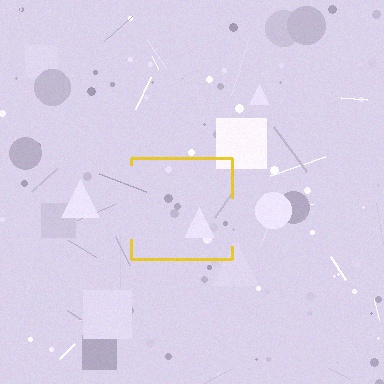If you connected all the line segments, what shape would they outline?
They would outline a square.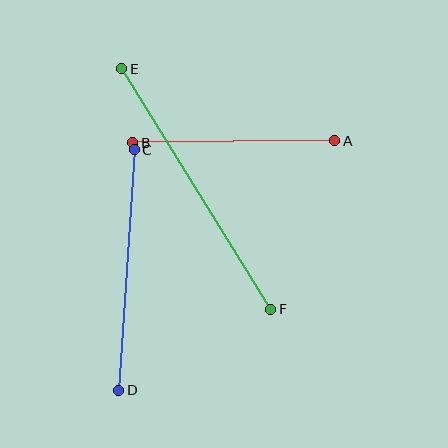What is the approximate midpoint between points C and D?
The midpoint is at approximately (127, 270) pixels.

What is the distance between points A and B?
The distance is approximately 202 pixels.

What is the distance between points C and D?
The distance is approximately 241 pixels.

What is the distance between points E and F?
The distance is approximately 283 pixels.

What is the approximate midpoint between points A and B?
The midpoint is at approximately (234, 142) pixels.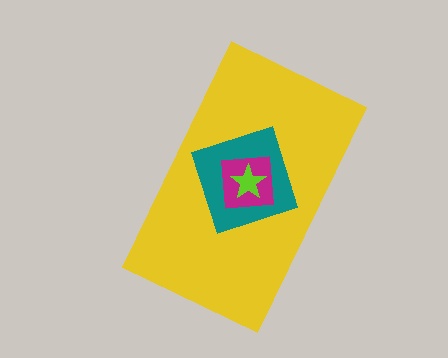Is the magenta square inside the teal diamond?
Yes.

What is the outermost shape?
The yellow rectangle.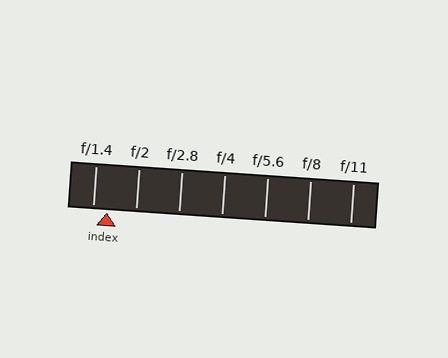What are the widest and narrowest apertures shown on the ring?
The widest aperture shown is f/1.4 and the narrowest is f/11.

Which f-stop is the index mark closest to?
The index mark is closest to f/1.4.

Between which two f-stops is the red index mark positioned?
The index mark is between f/1.4 and f/2.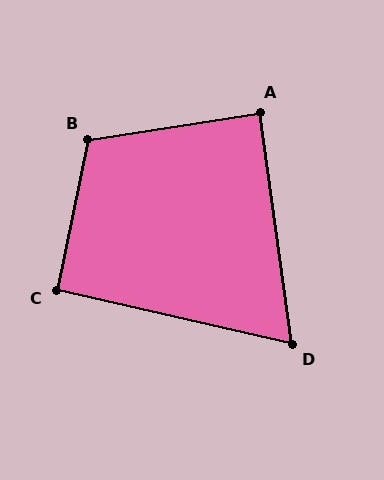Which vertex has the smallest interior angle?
D, at approximately 69 degrees.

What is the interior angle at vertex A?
Approximately 89 degrees (approximately right).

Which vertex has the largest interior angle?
B, at approximately 111 degrees.